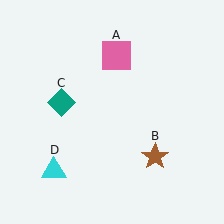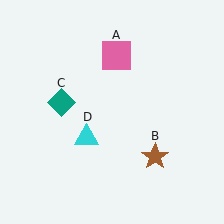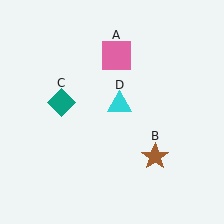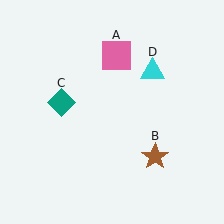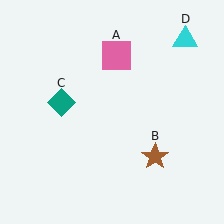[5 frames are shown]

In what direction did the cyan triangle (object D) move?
The cyan triangle (object D) moved up and to the right.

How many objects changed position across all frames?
1 object changed position: cyan triangle (object D).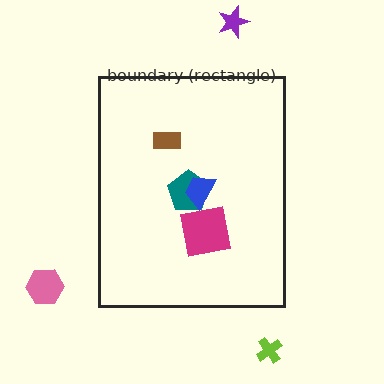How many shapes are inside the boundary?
4 inside, 3 outside.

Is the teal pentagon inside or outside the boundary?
Inside.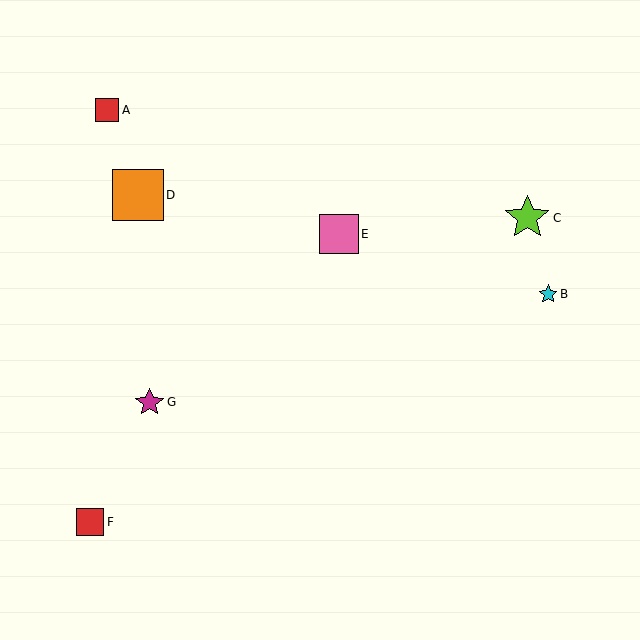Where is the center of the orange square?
The center of the orange square is at (138, 195).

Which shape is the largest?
The orange square (labeled D) is the largest.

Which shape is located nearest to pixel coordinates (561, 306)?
The cyan star (labeled B) at (548, 294) is nearest to that location.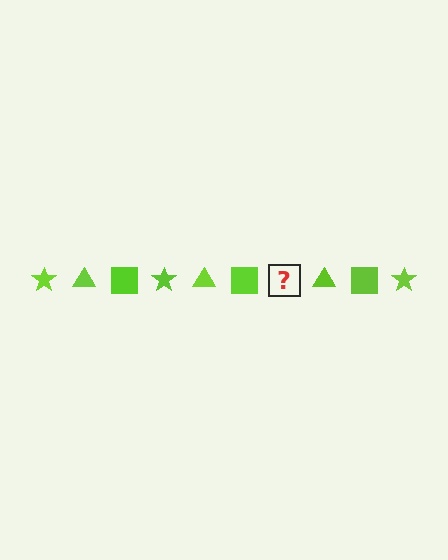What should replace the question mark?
The question mark should be replaced with a lime star.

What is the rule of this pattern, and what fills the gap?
The rule is that the pattern cycles through star, triangle, square shapes in lime. The gap should be filled with a lime star.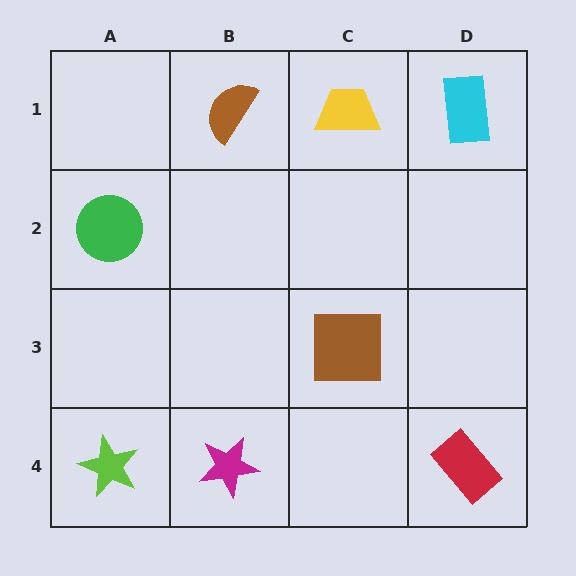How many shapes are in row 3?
1 shape.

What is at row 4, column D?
A red rectangle.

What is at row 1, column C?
A yellow trapezoid.